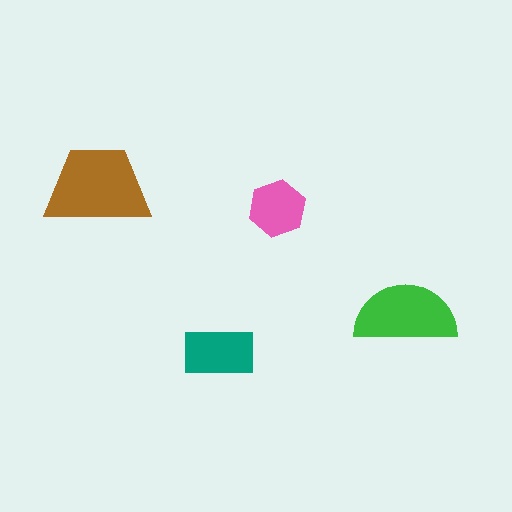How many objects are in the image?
There are 4 objects in the image.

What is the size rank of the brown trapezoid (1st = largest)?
1st.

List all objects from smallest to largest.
The pink hexagon, the teal rectangle, the green semicircle, the brown trapezoid.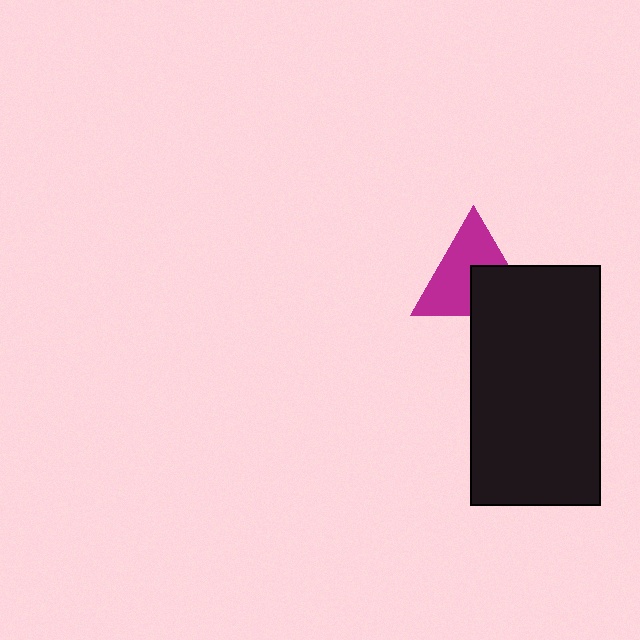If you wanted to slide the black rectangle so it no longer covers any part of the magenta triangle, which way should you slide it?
Slide it down — that is the most direct way to separate the two shapes.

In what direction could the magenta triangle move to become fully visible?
The magenta triangle could move up. That would shift it out from behind the black rectangle entirely.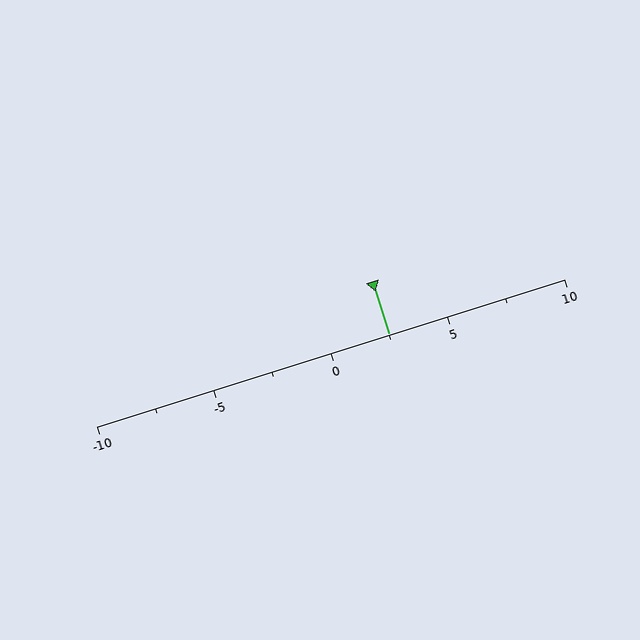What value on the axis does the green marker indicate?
The marker indicates approximately 2.5.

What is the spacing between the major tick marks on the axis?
The major ticks are spaced 5 apart.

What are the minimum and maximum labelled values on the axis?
The axis runs from -10 to 10.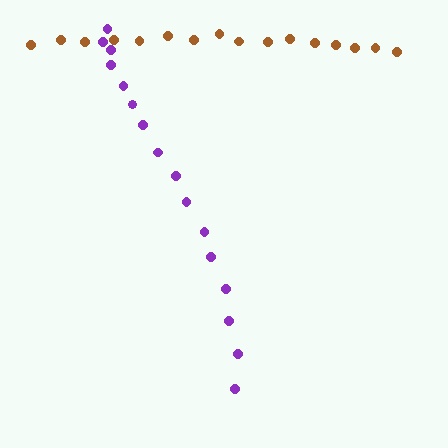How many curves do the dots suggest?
There are 2 distinct paths.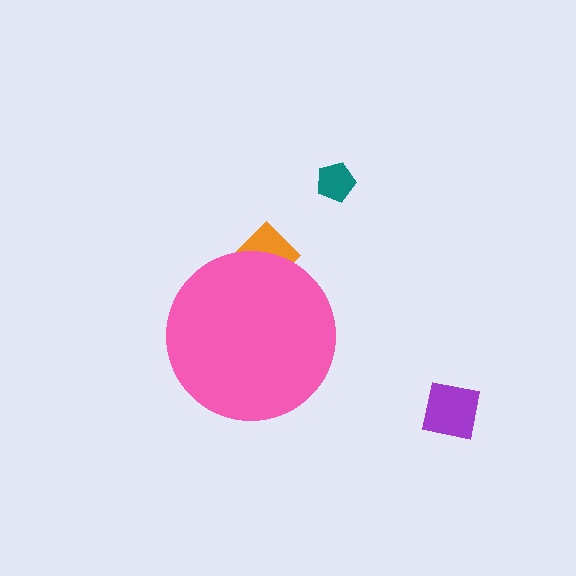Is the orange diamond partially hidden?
Yes, the orange diamond is partially hidden behind the pink circle.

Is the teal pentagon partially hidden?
No, the teal pentagon is fully visible.